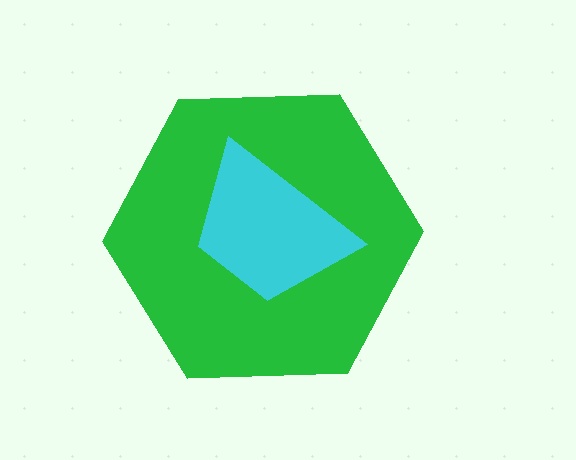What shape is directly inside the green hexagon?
The cyan trapezoid.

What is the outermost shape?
The green hexagon.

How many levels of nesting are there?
2.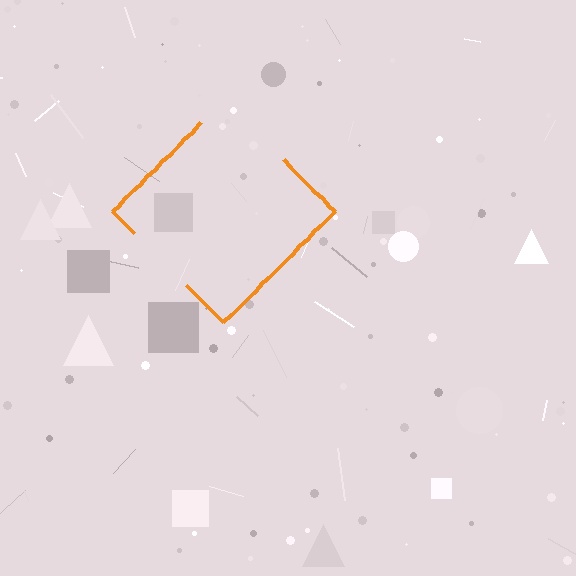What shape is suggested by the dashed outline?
The dashed outline suggests a diamond.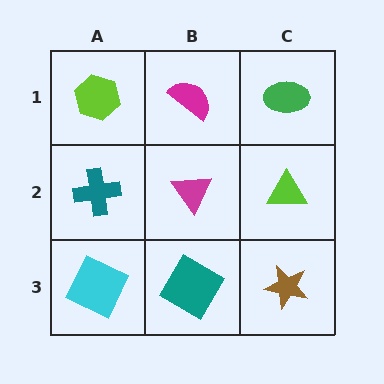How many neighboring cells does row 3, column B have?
3.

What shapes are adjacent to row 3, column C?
A lime triangle (row 2, column C), a teal diamond (row 3, column B).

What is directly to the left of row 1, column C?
A magenta semicircle.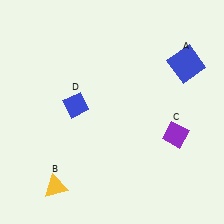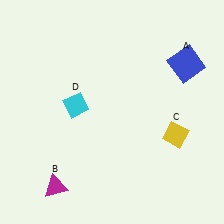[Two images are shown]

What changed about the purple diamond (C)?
In Image 1, C is purple. In Image 2, it changed to yellow.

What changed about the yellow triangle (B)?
In Image 1, B is yellow. In Image 2, it changed to magenta.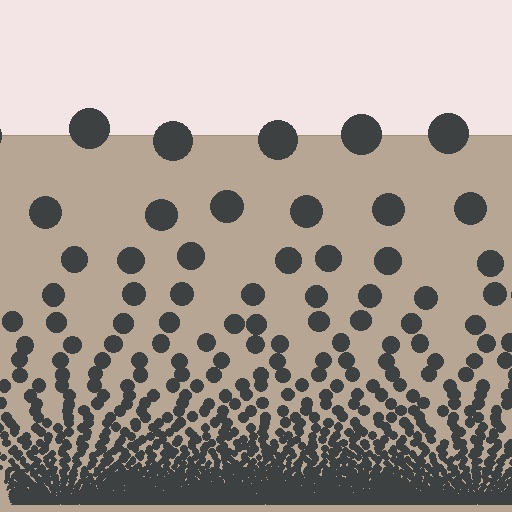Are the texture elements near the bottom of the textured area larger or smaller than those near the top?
Smaller. The gradient is inverted — elements near the bottom are smaller and denser.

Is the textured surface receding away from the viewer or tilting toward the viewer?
The surface appears to tilt toward the viewer. Texture elements get larger and sparser toward the top.